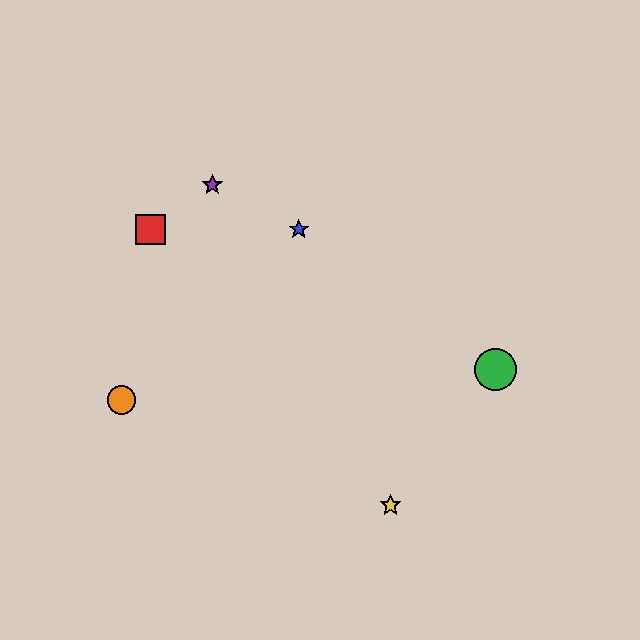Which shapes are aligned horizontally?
The red square, the blue star are aligned horizontally.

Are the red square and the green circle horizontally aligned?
No, the red square is at y≈229 and the green circle is at y≈370.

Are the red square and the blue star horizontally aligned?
Yes, both are at y≈229.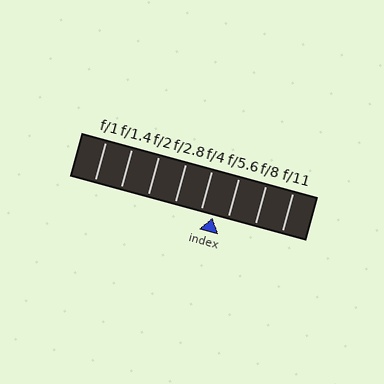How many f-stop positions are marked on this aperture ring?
There are 8 f-stop positions marked.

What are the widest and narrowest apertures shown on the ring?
The widest aperture shown is f/1 and the narrowest is f/11.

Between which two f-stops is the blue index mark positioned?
The index mark is between f/4 and f/5.6.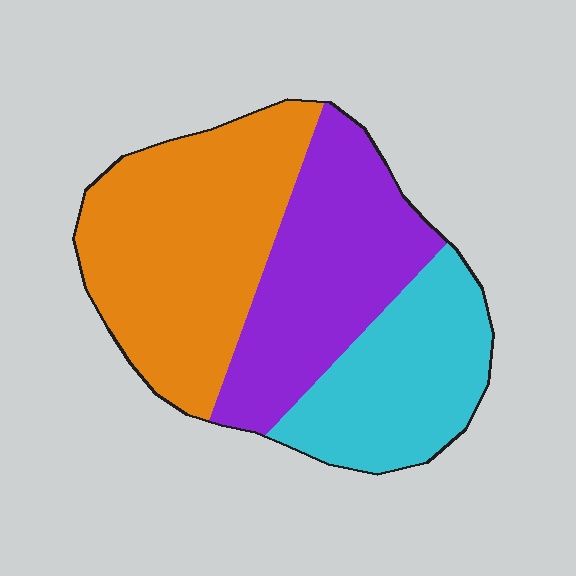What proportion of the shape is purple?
Purple covers roughly 30% of the shape.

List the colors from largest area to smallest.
From largest to smallest: orange, purple, cyan.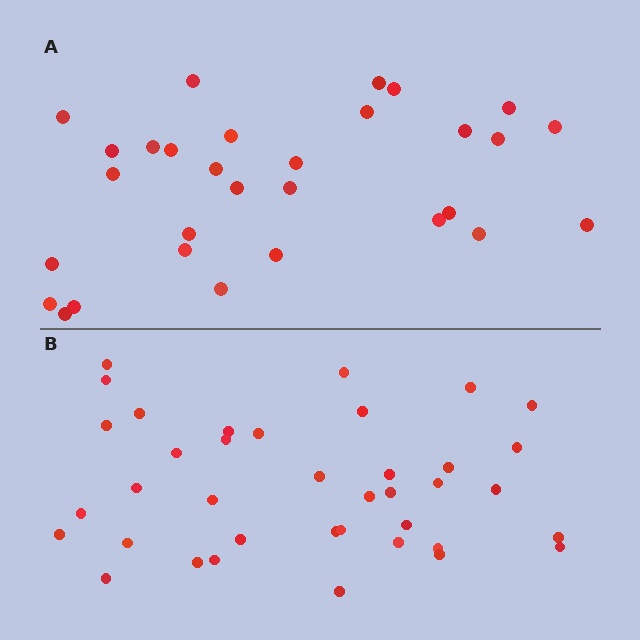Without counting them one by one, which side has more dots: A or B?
Region B (the bottom region) has more dots.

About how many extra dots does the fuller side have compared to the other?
Region B has roughly 8 or so more dots than region A.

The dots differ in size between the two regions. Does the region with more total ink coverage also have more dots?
No. Region A has more total ink coverage because its dots are larger, but region B actually contains more individual dots. Total area can be misleading — the number of items is what matters here.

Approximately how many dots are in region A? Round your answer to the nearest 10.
About 30 dots.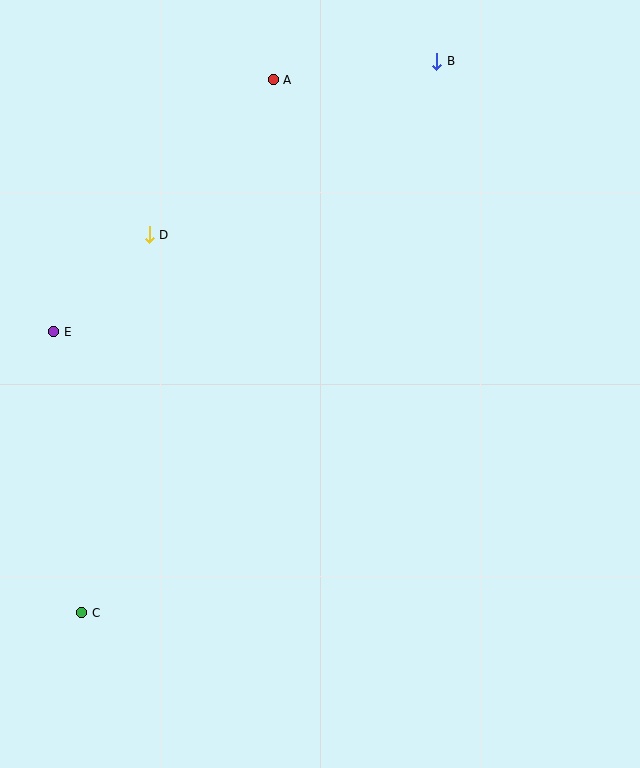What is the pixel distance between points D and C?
The distance between D and C is 384 pixels.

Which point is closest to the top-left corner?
Point D is closest to the top-left corner.